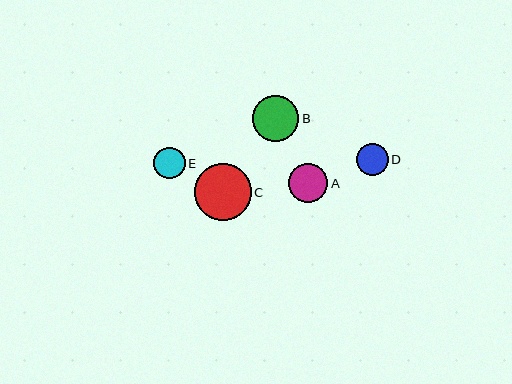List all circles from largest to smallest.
From largest to smallest: C, B, A, D, E.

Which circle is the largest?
Circle C is the largest with a size of approximately 57 pixels.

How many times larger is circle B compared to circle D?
Circle B is approximately 1.4 times the size of circle D.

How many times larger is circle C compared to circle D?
Circle C is approximately 1.8 times the size of circle D.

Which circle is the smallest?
Circle E is the smallest with a size of approximately 31 pixels.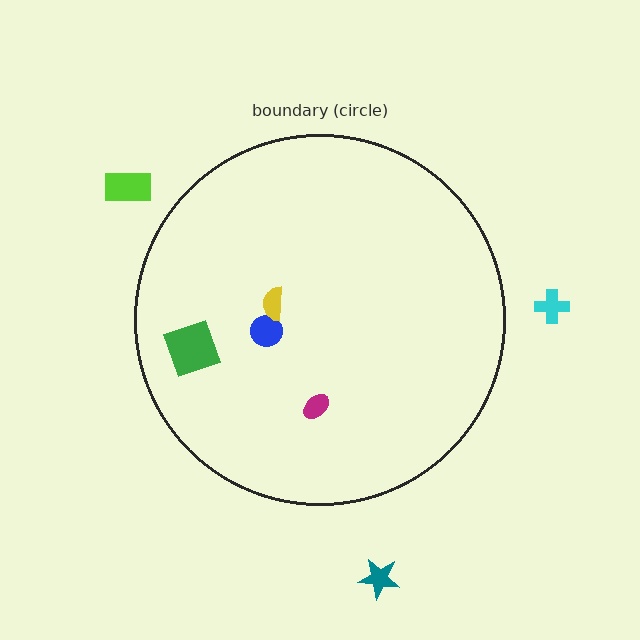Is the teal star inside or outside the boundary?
Outside.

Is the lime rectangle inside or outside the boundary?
Outside.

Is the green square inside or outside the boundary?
Inside.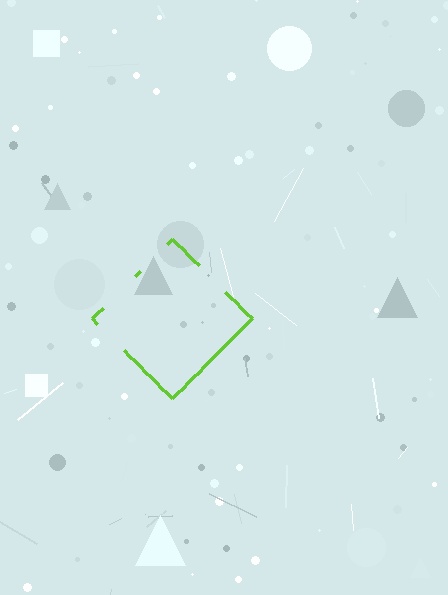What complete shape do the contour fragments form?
The contour fragments form a diamond.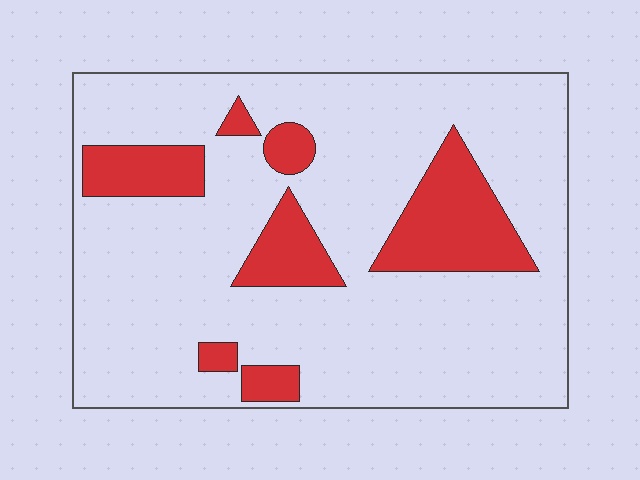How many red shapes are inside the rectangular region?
7.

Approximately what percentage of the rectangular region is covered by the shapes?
Approximately 20%.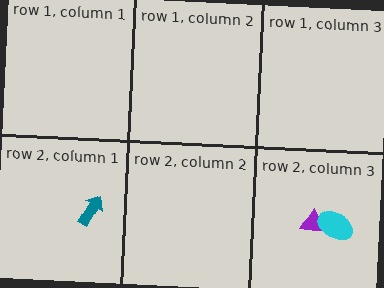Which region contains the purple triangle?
The row 2, column 3 region.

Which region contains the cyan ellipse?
The row 2, column 3 region.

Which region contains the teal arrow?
The row 2, column 1 region.